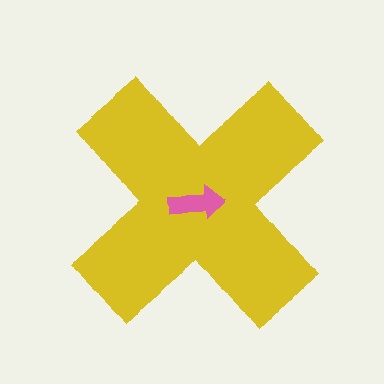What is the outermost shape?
The yellow cross.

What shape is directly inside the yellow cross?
The pink arrow.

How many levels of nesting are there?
2.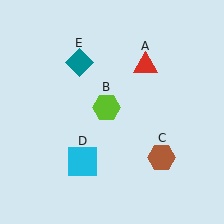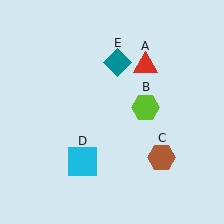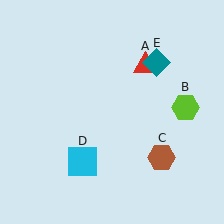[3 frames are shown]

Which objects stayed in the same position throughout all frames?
Red triangle (object A) and brown hexagon (object C) and cyan square (object D) remained stationary.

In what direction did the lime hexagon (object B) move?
The lime hexagon (object B) moved right.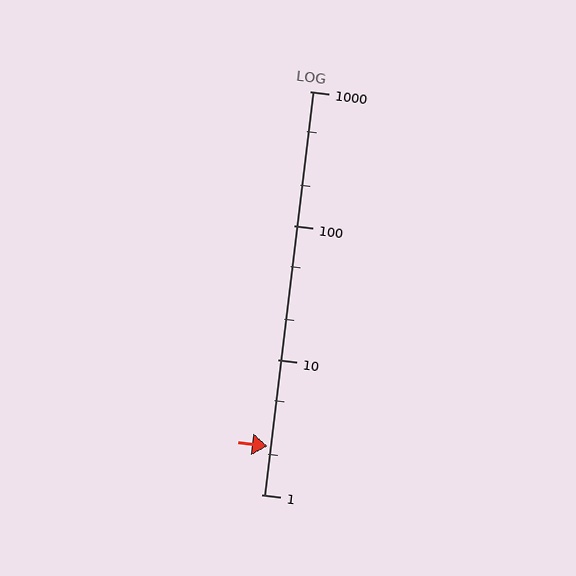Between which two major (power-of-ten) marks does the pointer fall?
The pointer is between 1 and 10.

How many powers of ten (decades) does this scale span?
The scale spans 3 decades, from 1 to 1000.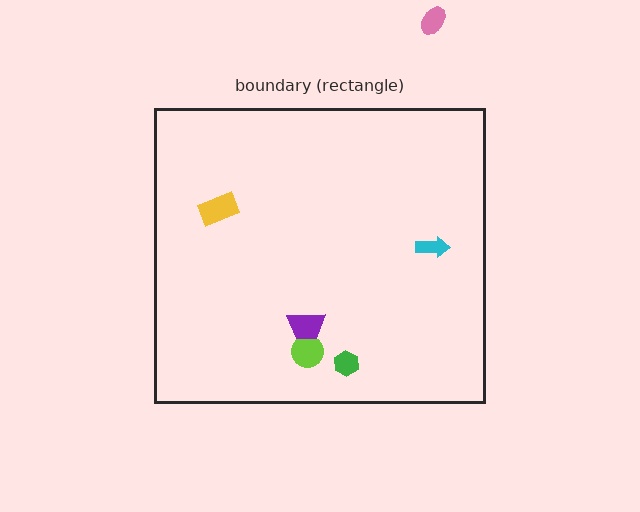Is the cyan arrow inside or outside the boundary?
Inside.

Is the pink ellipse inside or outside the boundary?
Outside.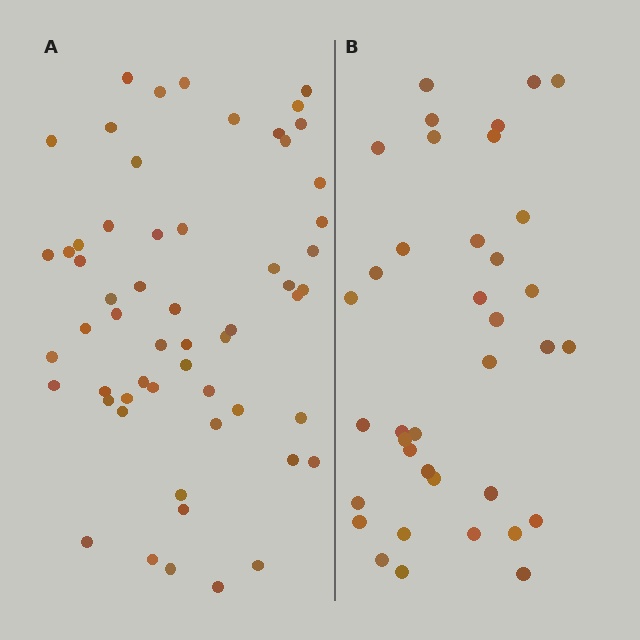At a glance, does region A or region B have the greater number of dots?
Region A (the left region) has more dots.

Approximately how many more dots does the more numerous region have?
Region A has approximately 20 more dots than region B.